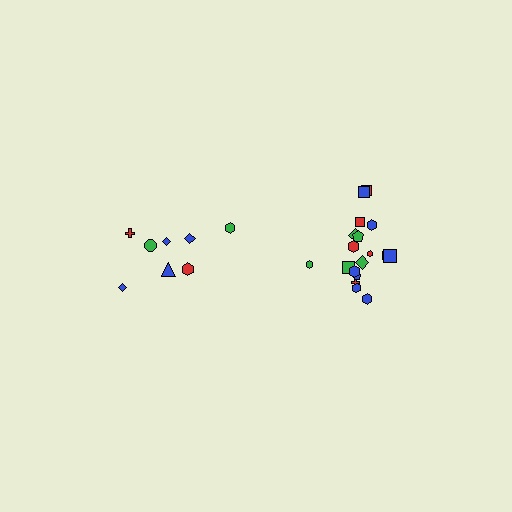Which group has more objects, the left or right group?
The right group.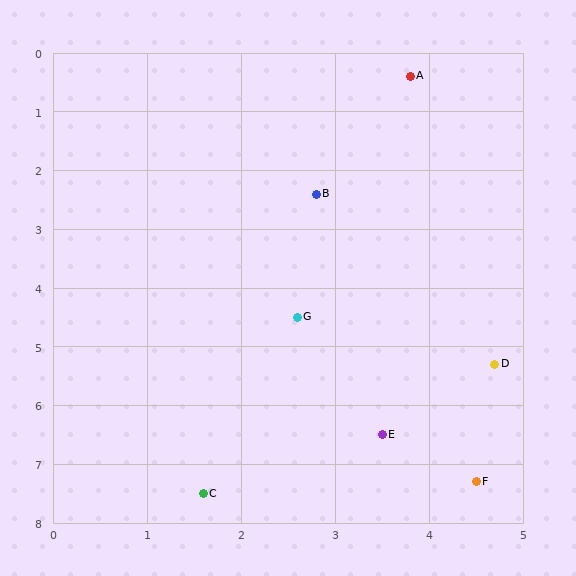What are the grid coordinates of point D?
Point D is at approximately (4.7, 5.3).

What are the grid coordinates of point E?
Point E is at approximately (3.5, 6.5).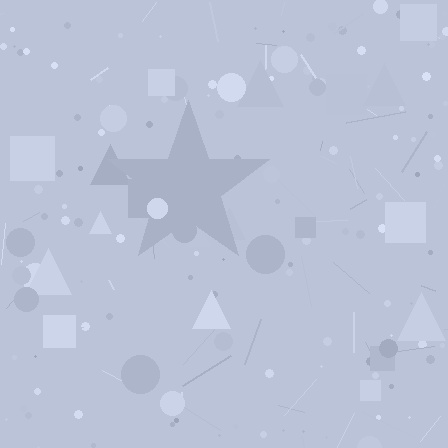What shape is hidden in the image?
A star is hidden in the image.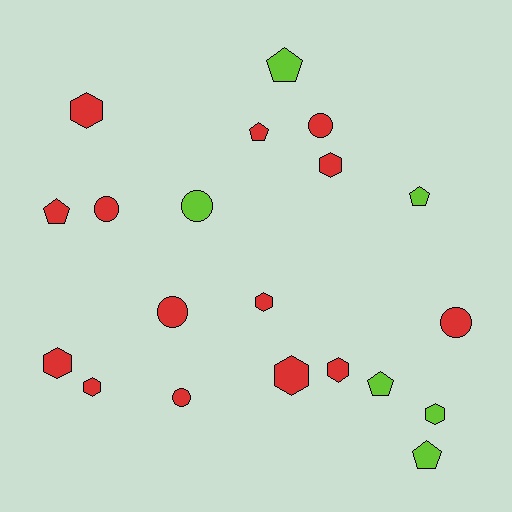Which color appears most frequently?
Red, with 14 objects.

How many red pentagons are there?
There are 2 red pentagons.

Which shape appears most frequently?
Hexagon, with 8 objects.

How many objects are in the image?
There are 20 objects.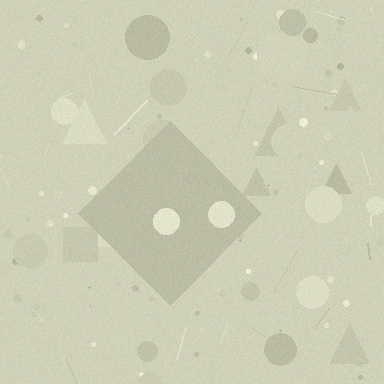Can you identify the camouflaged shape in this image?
The camouflaged shape is a diamond.